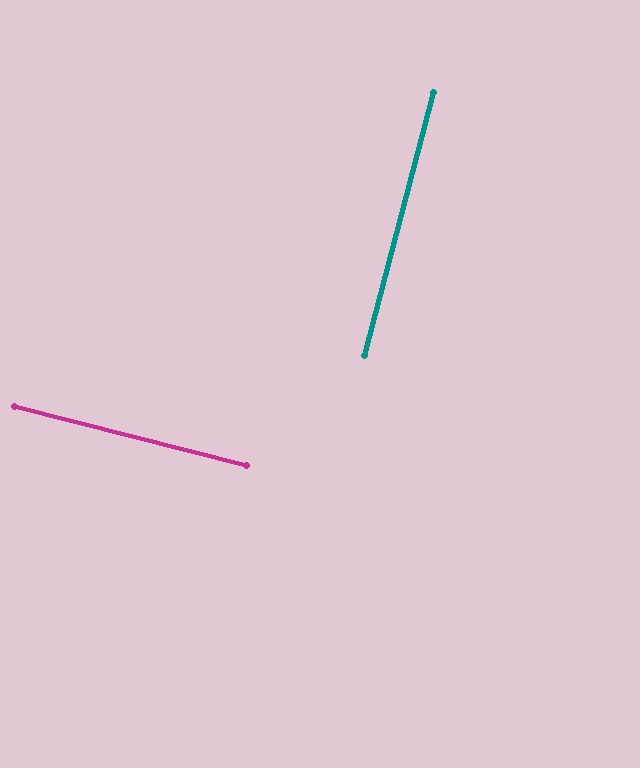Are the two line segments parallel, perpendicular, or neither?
Perpendicular — they meet at approximately 90°.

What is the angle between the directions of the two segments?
Approximately 90 degrees.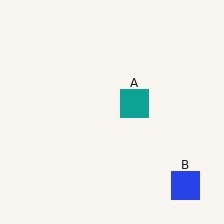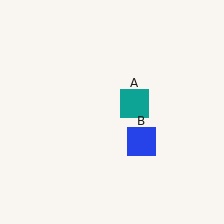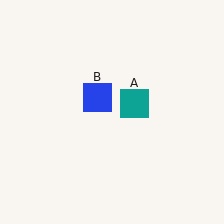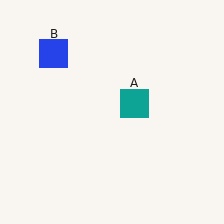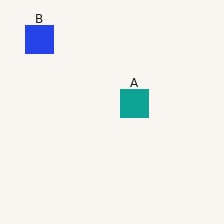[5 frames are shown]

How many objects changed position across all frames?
1 object changed position: blue square (object B).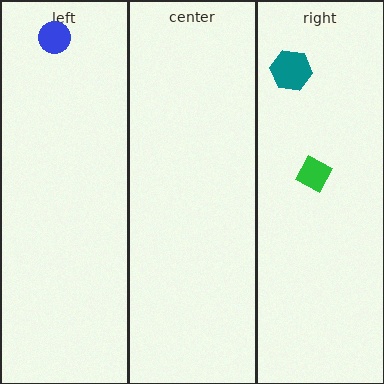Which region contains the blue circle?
The left region.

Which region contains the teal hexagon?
The right region.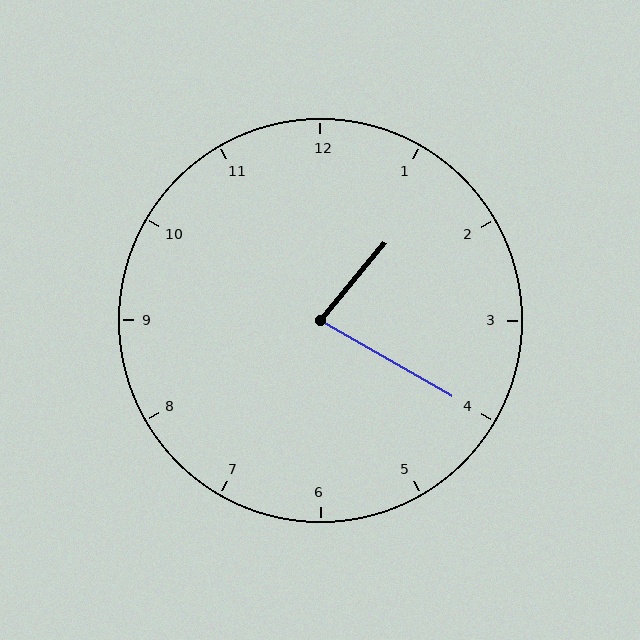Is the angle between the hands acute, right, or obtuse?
It is acute.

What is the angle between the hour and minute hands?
Approximately 80 degrees.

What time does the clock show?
1:20.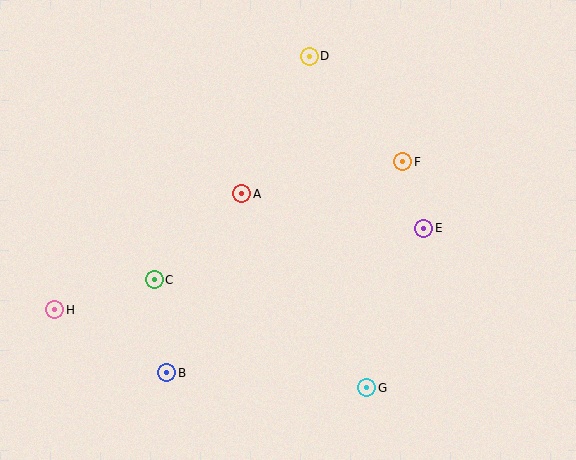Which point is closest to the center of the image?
Point A at (242, 194) is closest to the center.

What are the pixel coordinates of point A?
Point A is at (242, 194).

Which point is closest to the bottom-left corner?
Point H is closest to the bottom-left corner.